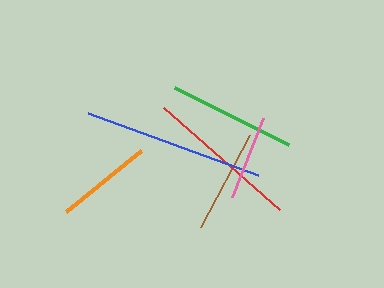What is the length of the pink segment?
The pink segment is approximately 84 pixels long.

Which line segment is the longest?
The blue line is the longest at approximately 181 pixels.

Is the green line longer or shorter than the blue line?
The blue line is longer than the green line.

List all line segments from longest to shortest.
From longest to shortest: blue, red, green, brown, orange, pink.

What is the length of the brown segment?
The brown segment is approximately 104 pixels long.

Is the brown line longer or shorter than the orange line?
The brown line is longer than the orange line.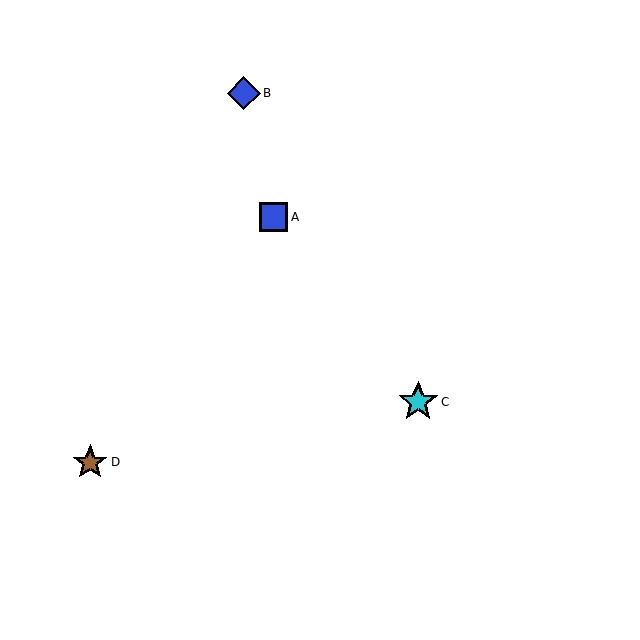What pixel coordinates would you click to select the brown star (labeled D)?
Click at (90, 462) to select the brown star D.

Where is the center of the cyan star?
The center of the cyan star is at (418, 402).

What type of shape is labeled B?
Shape B is a blue diamond.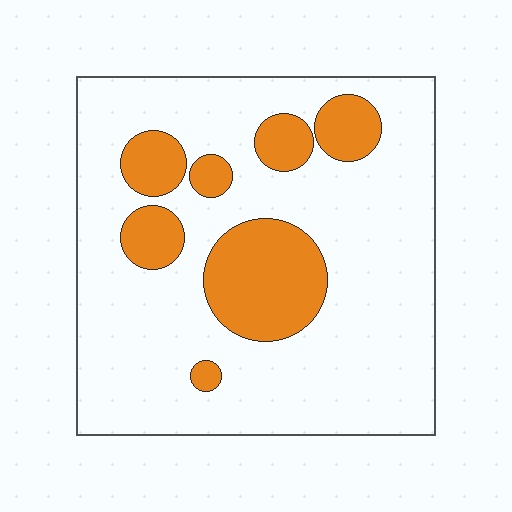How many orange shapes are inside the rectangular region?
7.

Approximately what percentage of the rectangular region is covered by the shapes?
Approximately 20%.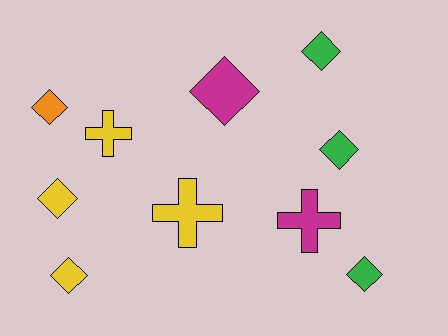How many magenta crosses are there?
There is 1 magenta cross.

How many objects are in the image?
There are 10 objects.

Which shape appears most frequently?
Diamond, with 7 objects.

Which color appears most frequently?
Yellow, with 4 objects.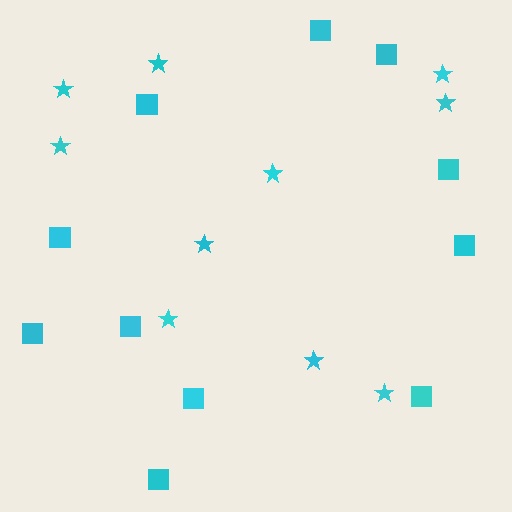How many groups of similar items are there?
There are 2 groups: one group of squares (11) and one group of stars (10).